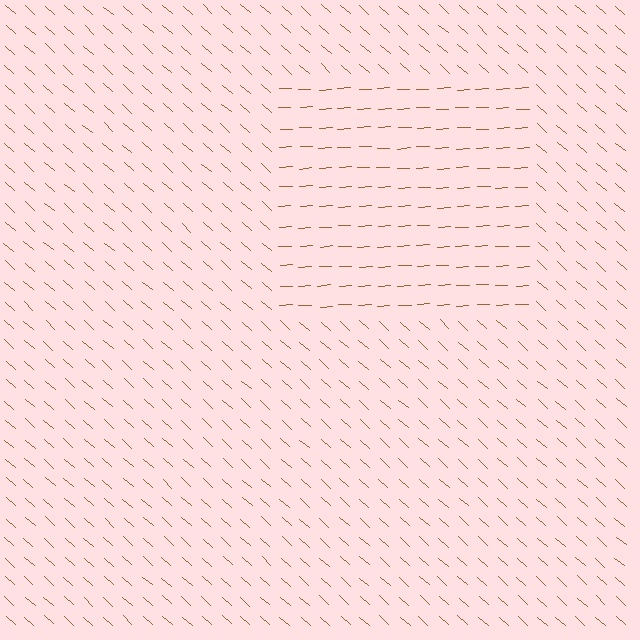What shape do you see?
I see a rectangle.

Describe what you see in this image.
The image is filled with small brown line segments. A rectangle region in the image has lines oriented differently from the surrounding lines, creating a visible texture boundary.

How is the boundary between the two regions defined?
The boundary is defined purely by a change in line orientation (approximately 45 degrees difference). All lines are the same color and thickness.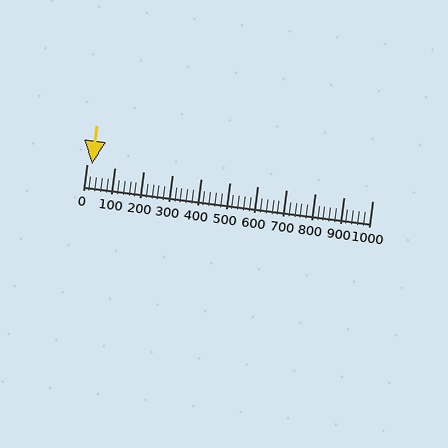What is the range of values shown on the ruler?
The ruler shows values from 0 to 1000.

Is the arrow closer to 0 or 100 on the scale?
The arrow is closer to 0.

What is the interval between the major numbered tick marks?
The major tick marks are spaced 100 units apart.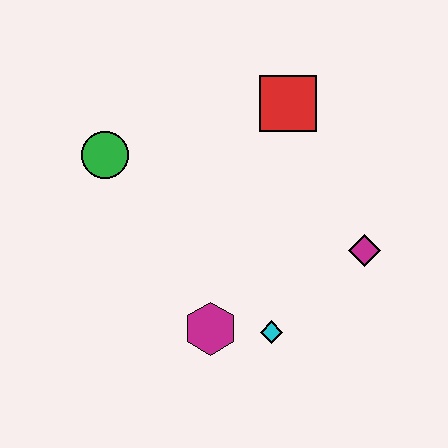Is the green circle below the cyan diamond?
No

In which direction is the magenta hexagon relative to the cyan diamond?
The magenta hexagon is to the left of the cyan diamond.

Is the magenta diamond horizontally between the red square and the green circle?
No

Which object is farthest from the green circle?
The magenta diamond is farthest from the green circle.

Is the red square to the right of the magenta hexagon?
Yes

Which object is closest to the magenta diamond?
The cyan diamond is closest to the magenta diamond.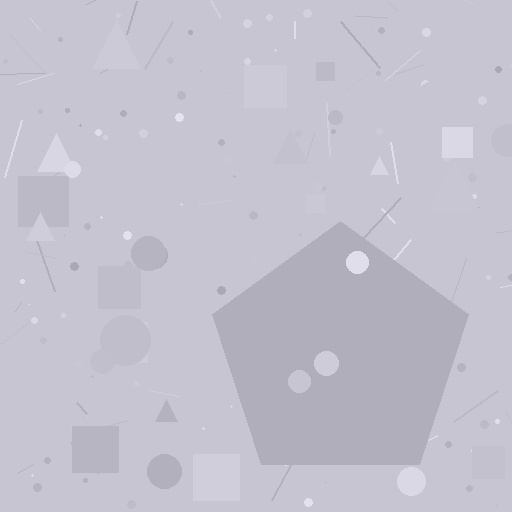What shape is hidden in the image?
A pentagon is hidden in the image.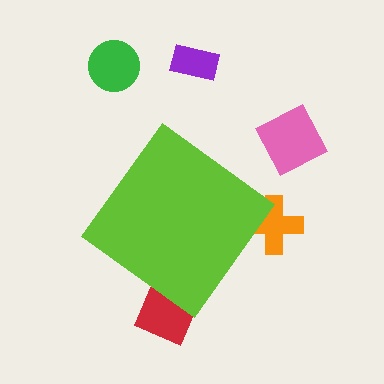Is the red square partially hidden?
Yes, the red square is partially hidden behind the lime diamond.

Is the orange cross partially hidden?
Yes, the orange cross is partially hidden behind the lime diamond.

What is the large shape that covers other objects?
A lime diamond.